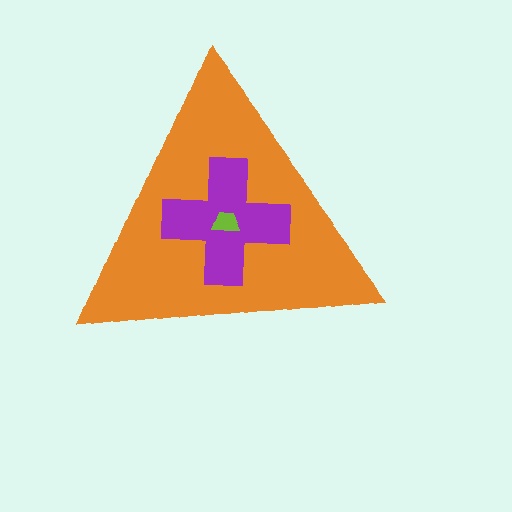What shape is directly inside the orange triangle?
The purple cross.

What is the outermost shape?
The orange triangle.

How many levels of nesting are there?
3.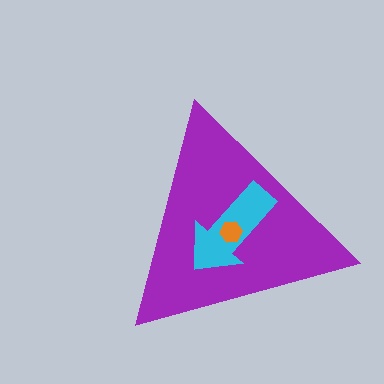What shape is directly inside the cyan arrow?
The orange hexagon.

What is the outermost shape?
The purple triangle.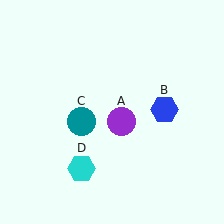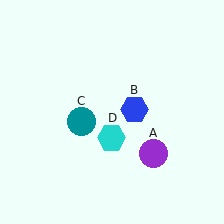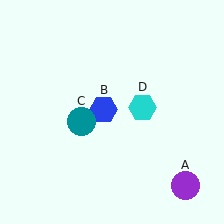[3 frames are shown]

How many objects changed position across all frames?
3 objects changed position: purple circle (object A), blue hexagon (object B), cyan hexagon (object D).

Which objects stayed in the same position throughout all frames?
Teal circle (object C) remained stationary.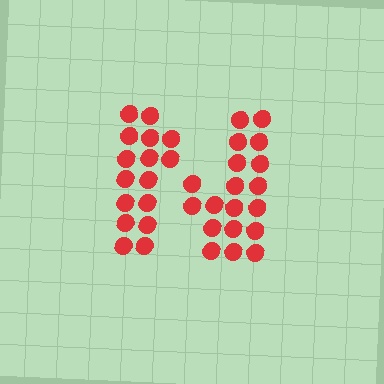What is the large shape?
The large shape is the letter N.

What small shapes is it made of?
It is made of small circles.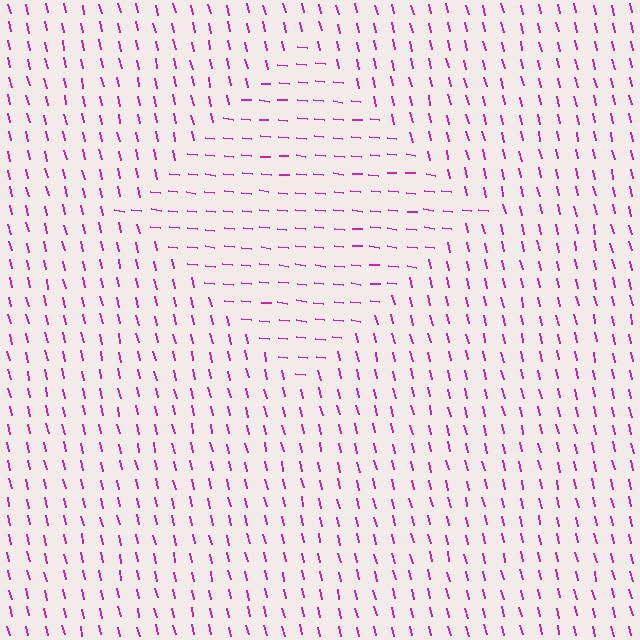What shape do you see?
I see a diamond.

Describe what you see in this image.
The image is filled with small magenta line segments. A diamond region in the image has lines oriented differently from the surrounding lines, creating a visible texture boundary.